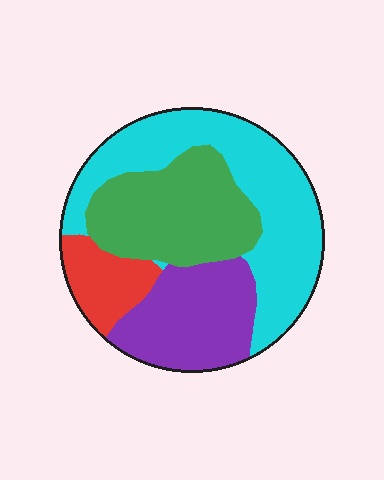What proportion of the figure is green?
Green takes up between a sixth and a third of the figure.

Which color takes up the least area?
Red, at roughly 10%.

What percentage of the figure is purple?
Purple takes up about one quarter (1/4) of the figure.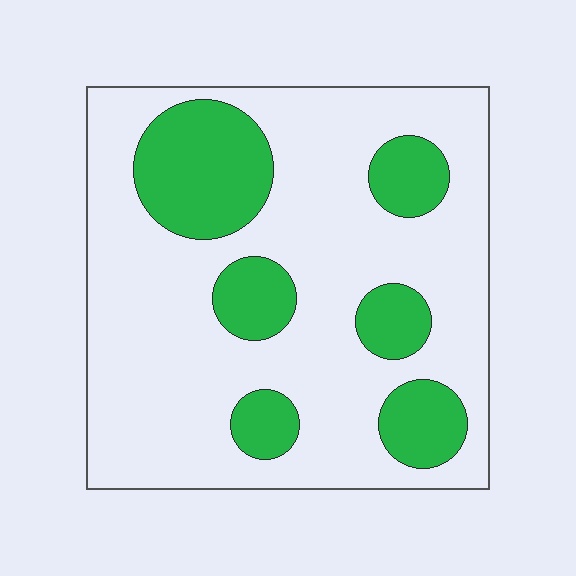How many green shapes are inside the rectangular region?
6.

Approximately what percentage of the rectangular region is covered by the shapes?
Approximately 25%.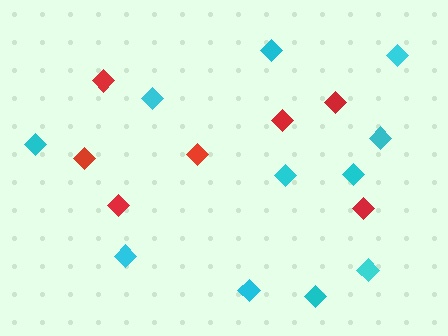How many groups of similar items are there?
There are 2 groups: one group of cyan diamonds (11) and one group of red diamonds (7).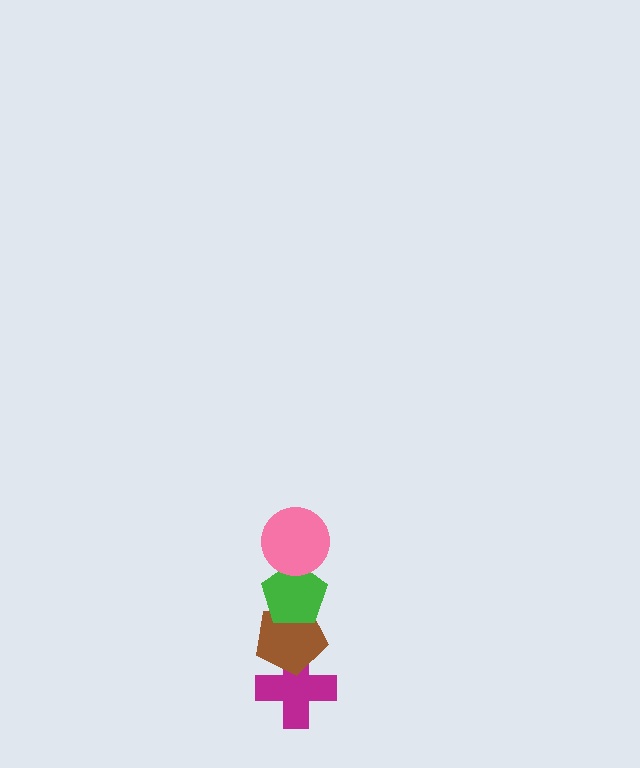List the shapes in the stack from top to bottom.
From top to bottom: the pink circle, the green pentagon, the brown pentagon, the magenta cross.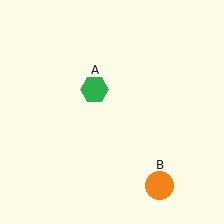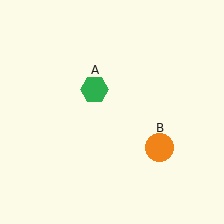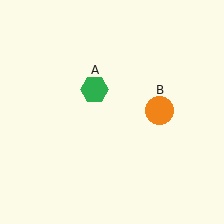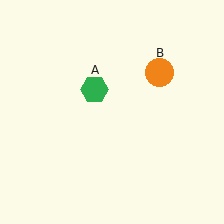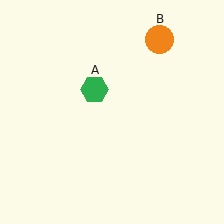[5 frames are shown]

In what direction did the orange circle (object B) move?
The orange circle (object B) moved up.